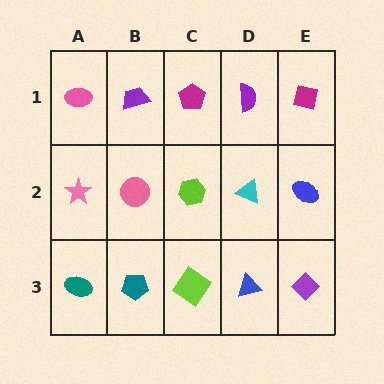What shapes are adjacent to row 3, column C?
A lime hexagon (row 2, column C), a teal pentagon (row 3, column B), a blue triangle (row 3, column D).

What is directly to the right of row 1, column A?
A purple trapezoid.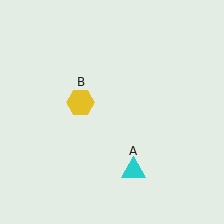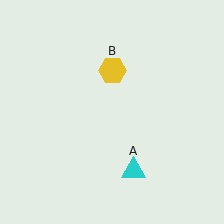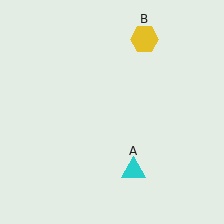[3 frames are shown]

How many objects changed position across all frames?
1 object changed position: yellow hexagon (object B).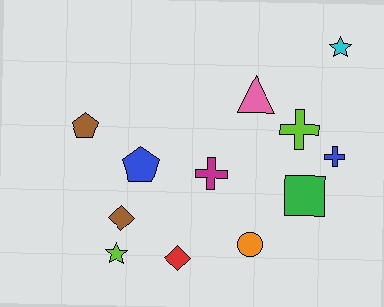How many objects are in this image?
There are 12 objects.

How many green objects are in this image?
There is 1 green object.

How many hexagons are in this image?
There are no hexagons.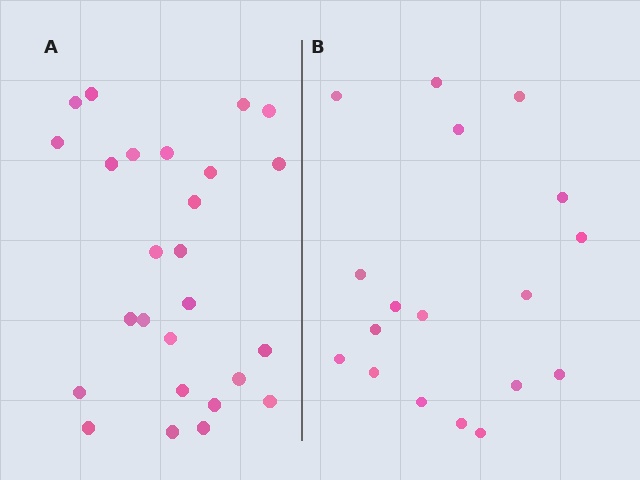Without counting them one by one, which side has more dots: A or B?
Region A (the left region) has more dots.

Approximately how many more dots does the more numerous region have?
Region A has roughly 8 or so more dots than region B.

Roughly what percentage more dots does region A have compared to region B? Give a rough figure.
About 45% more.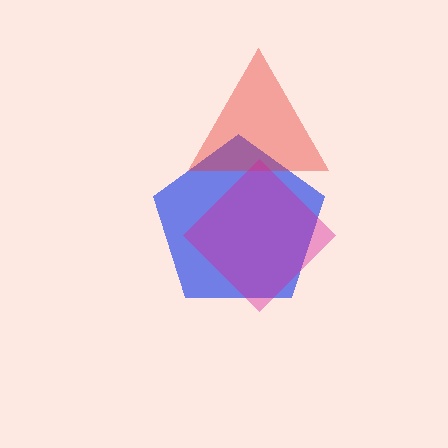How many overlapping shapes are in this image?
There are 3 overlapping shapes in the image.